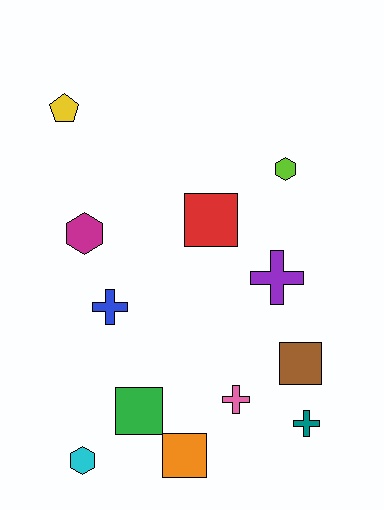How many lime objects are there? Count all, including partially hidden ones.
There is 1 lime object.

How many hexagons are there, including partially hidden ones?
There are 3 hexagons.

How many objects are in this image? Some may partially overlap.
There are 12 objects.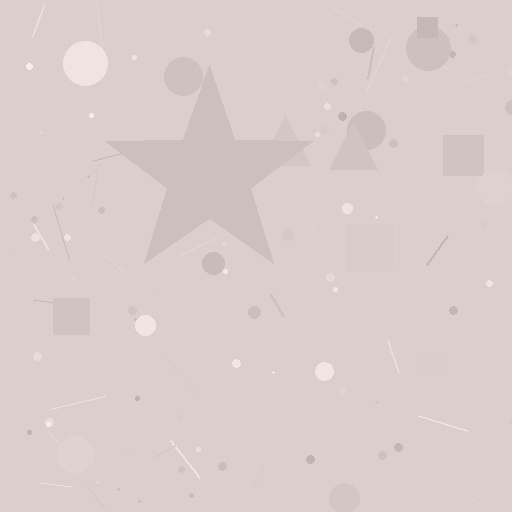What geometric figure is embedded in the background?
A star is embedded in the background.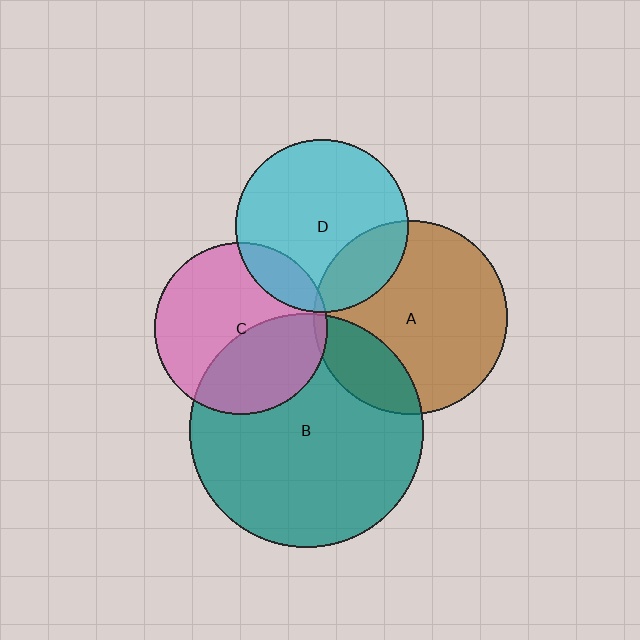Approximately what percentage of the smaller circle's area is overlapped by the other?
Approximately 5%.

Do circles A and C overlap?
Yes.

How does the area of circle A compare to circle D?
Approximately 1.3 times.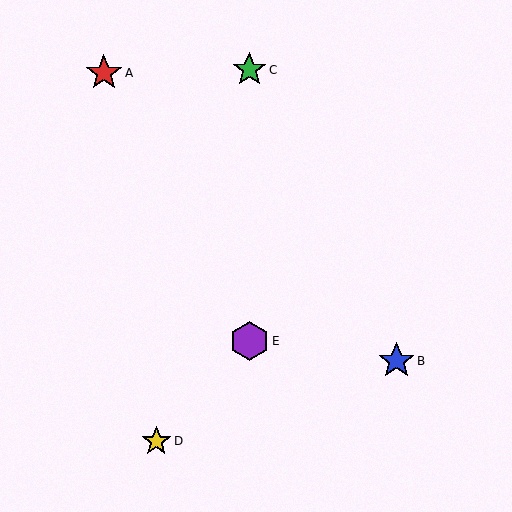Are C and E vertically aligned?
Yes, both are at x≈249.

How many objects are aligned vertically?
2 objects (C, E) are aligned vertically.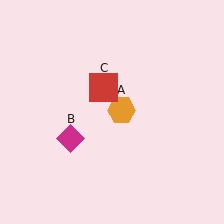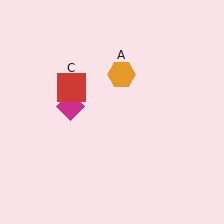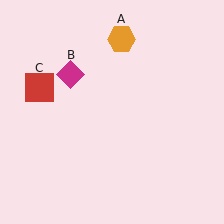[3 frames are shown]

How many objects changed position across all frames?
3 objects changed position: orange hexagon (object A), magenta diamond (object B), red square (object C).